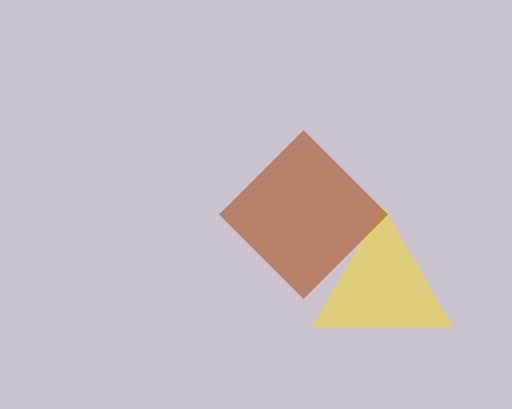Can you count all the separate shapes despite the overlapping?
Yes, there are 2 separate shapes.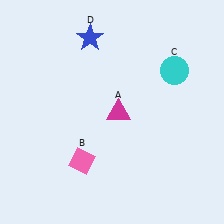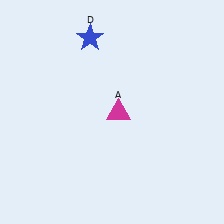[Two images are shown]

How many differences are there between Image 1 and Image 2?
There are 2 differences between the two images.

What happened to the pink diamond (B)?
The pink diamond (B) was removed in Image 2. It was in the bottom-left area of Image 1.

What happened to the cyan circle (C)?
The cyan circle (C) was removed in Image 2. It was in the top-right area of Image 1.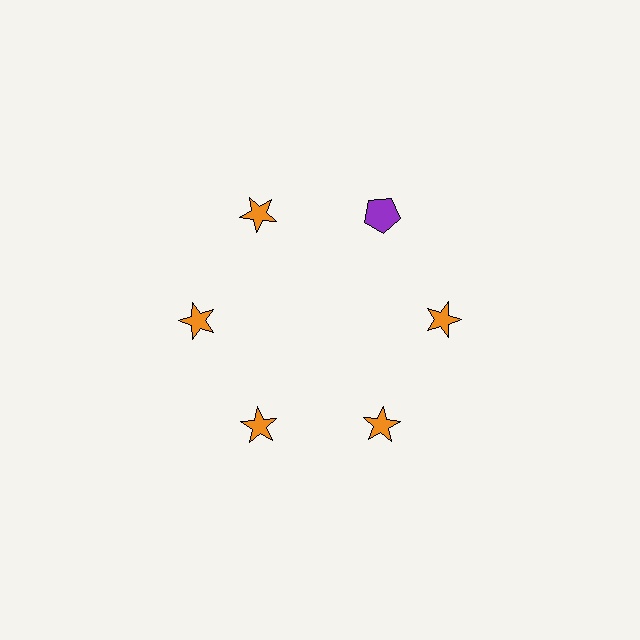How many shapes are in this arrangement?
There are 6 shapes arranged in a ring pattern.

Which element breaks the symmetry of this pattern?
The purple pentagon at roughly the 1 o'clock position breaks the symmetry. All other shapes are orange stars.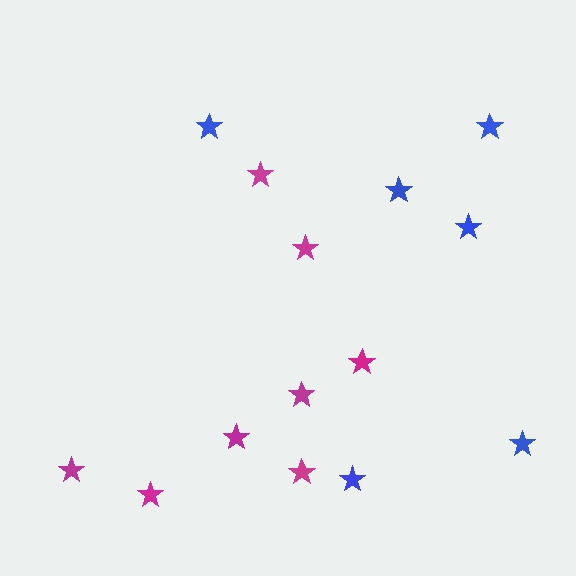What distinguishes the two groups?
There are 2 groups: one group of magenta stars (8) and one group of blue stars (6).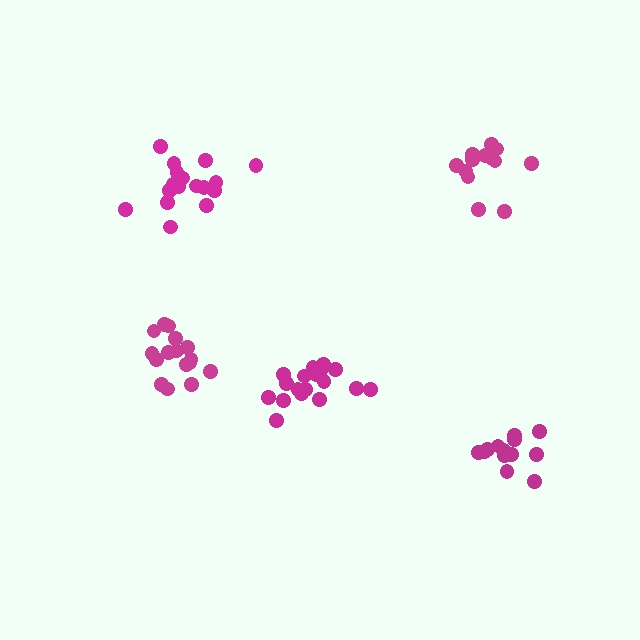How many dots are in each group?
Group 1: 18 dots, Group 2: 13 dots, Group 3: 13 dots, Group 4: 17 dots, Group 5: 16 dots (77 total).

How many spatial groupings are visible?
There are 5 spatial groupings.